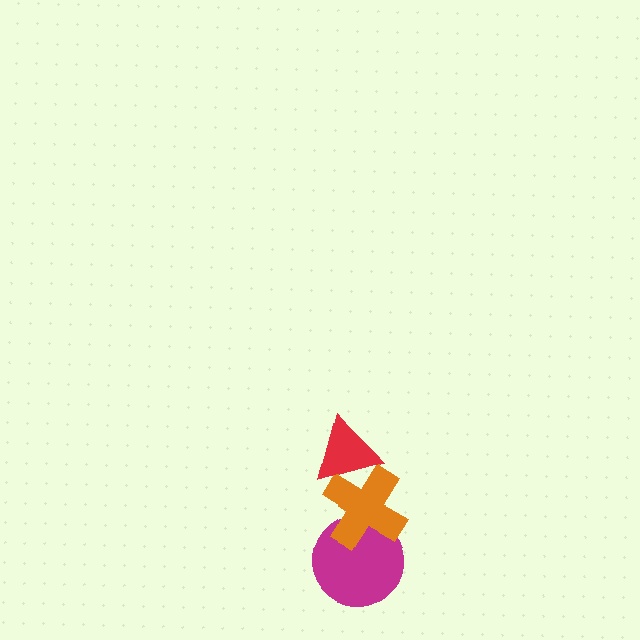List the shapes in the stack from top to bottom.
From top to bottom: the red triangle, the orange cross, the magenta circle.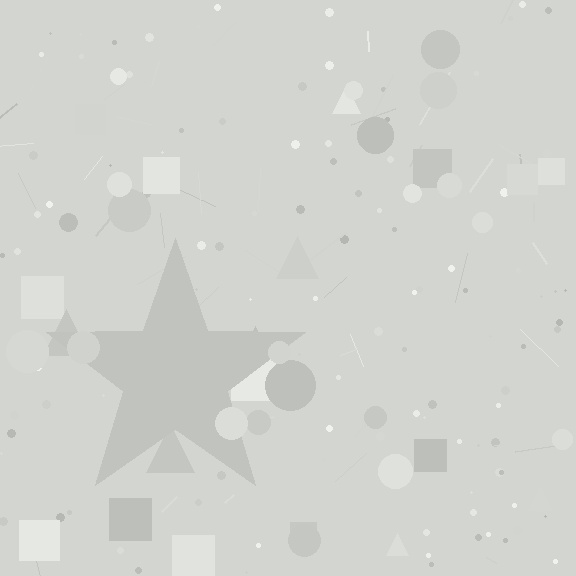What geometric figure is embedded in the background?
A star is embedded in the background.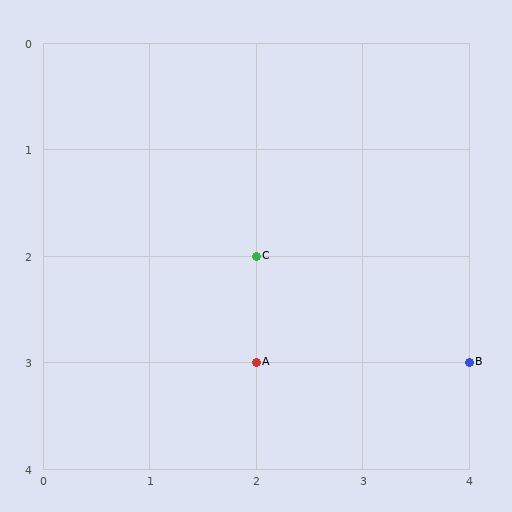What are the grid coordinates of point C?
Point C is at grid coordinates (2, 2).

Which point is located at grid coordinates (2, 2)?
Point C is at (2, 2).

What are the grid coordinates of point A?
Point A is at grid coordinates (2, 3).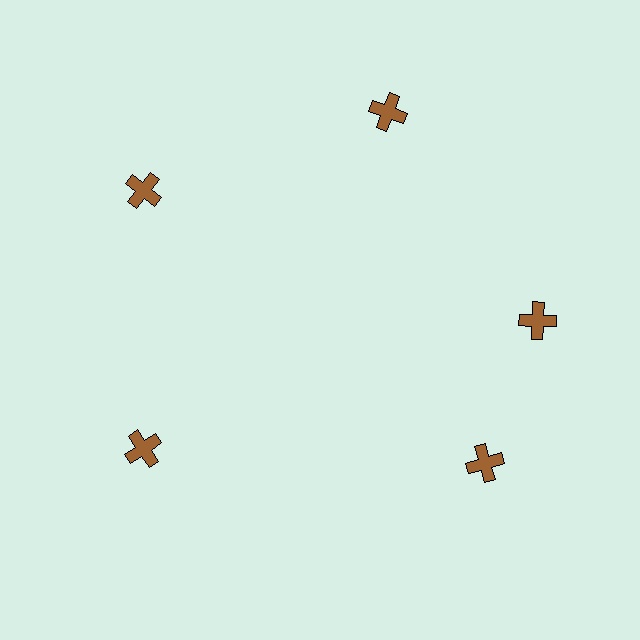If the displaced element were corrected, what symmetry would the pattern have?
It would have 5-fold rotational symmetry — the pattern would map onto itself every 72 degrees.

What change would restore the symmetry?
The symmetry would be restored by rotating it back into even spacing with its neighbors so that all 5 crosses sit at equal angles and equal distance from the center.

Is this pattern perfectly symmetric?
No. The 5 brown crosses are arranged in a ring, but one element near the 5 o'clock position is rotated out of alignment along the ring, breaking the 5-fold rotational symmetry.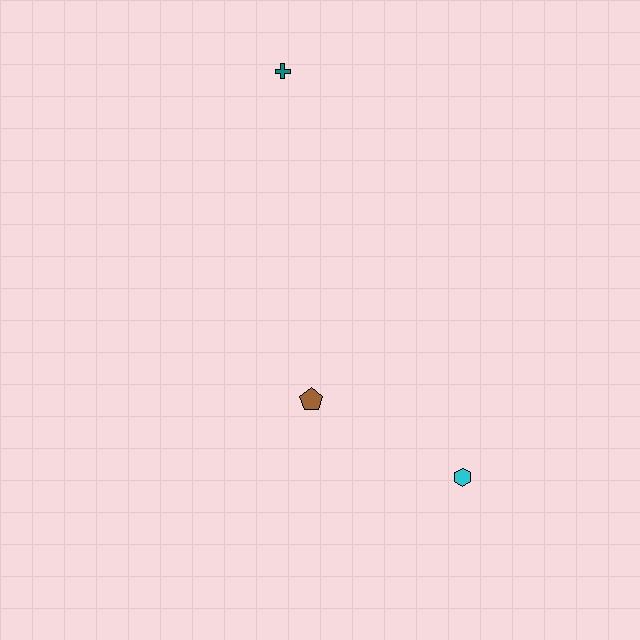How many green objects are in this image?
There are no green objects.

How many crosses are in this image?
There is 1 cross.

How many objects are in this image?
There are 3 objects.